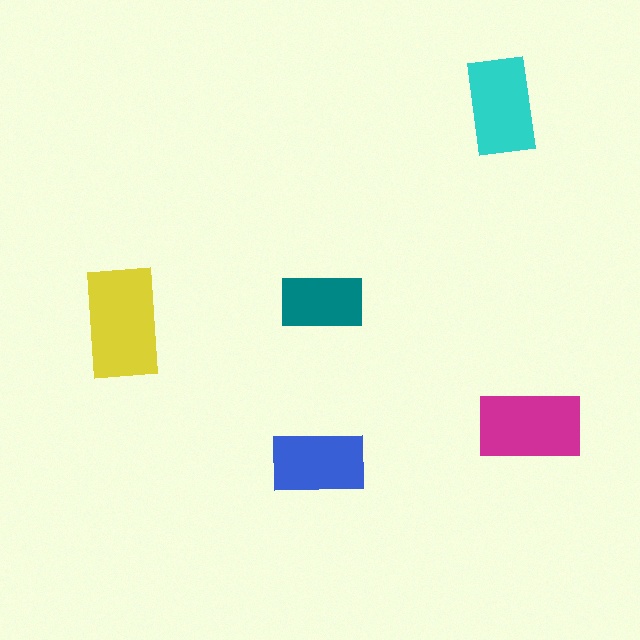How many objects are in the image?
There are 5 objects in the image.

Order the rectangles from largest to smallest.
the yellow one, the magenta one, the cyan one, the blue one, the teal one.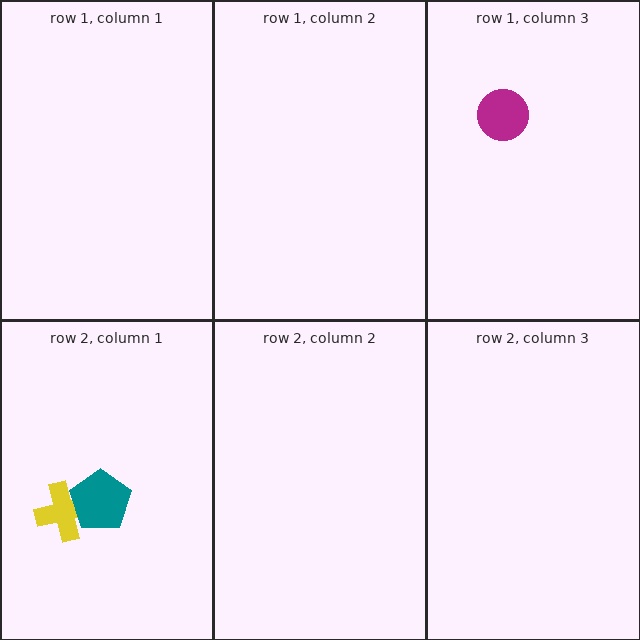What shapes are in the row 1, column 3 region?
The magenta circle.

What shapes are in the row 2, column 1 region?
The yellow cross, the teal pentagon.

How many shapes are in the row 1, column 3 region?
1.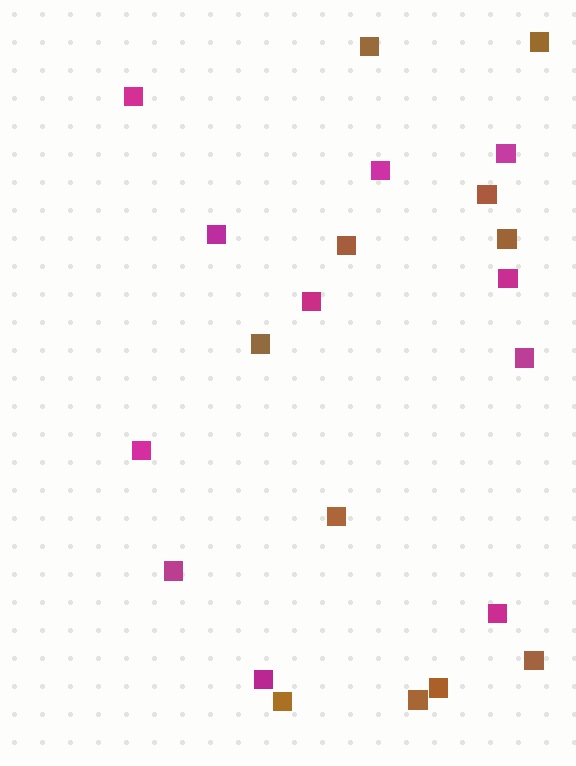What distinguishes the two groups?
There are 2 groups: one group of brown squares (11) and one group of magenta squares (11).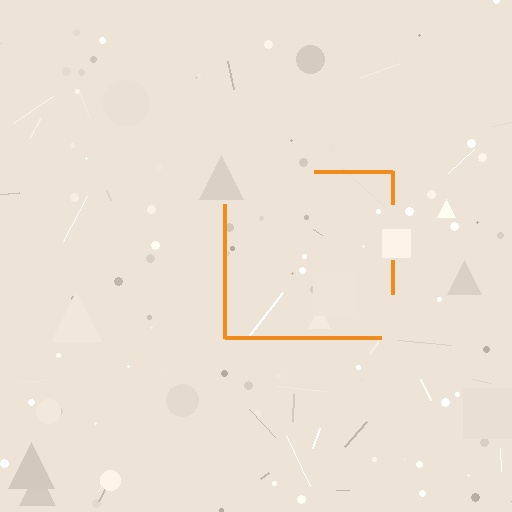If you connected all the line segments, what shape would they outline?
They would outline a square.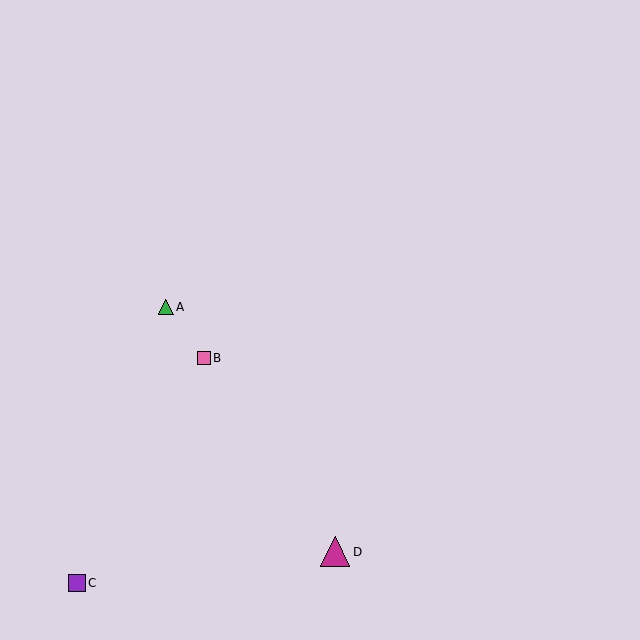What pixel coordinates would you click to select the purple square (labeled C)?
Click at (77, 583) to select the purple square C.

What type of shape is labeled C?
Shape C is a purple square.